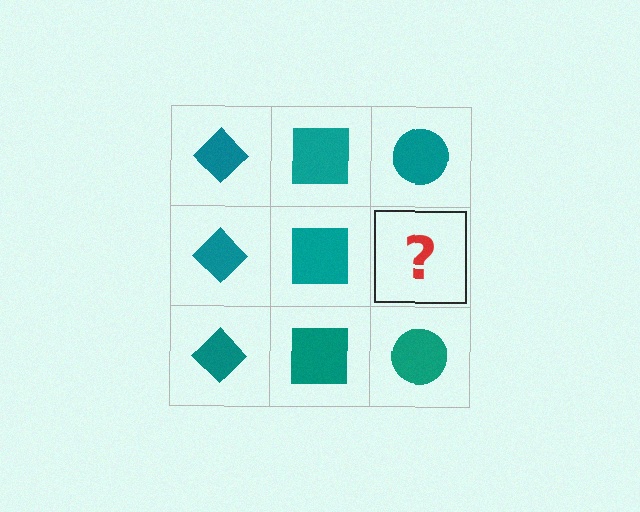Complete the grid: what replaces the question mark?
The question mark should be replaced with a teal circle.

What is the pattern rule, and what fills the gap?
The rule is that each column has a consistent shape. The gap should be filled with a teal circle.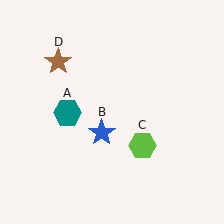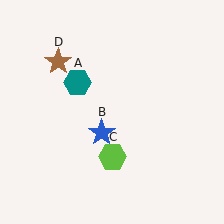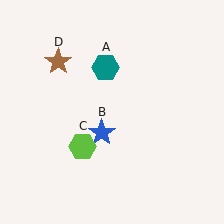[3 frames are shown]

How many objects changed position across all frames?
2 objects changed position: teal hexagon (object A), lime hexagon (object C).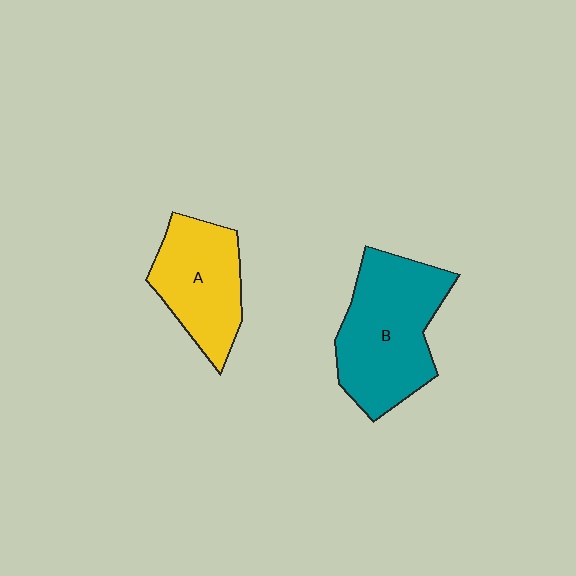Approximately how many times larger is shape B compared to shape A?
Approximately 1.4 times.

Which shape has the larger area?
Shape B (teal).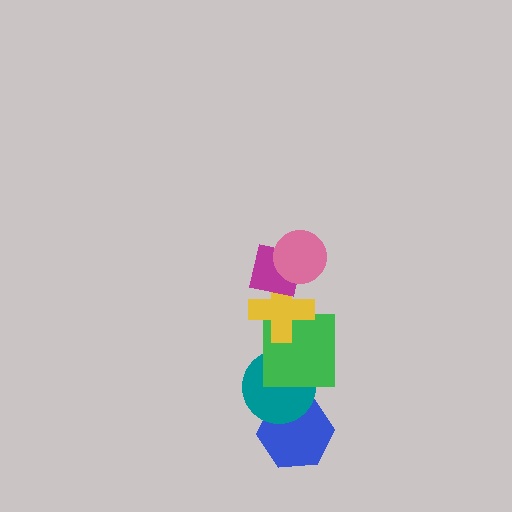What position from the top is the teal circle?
The teal circle is 5th from the top.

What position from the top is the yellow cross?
The yellow cross is 3rd from the top.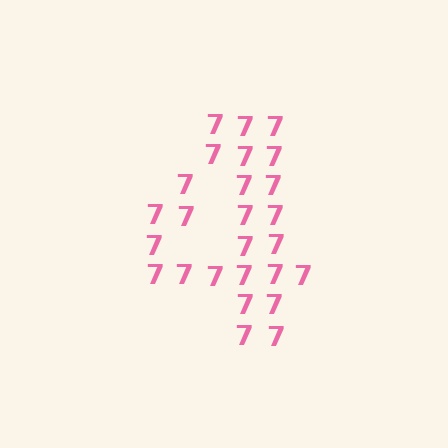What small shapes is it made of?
It is made of small digit 7's.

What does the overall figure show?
The overall figure shows the digit 4.